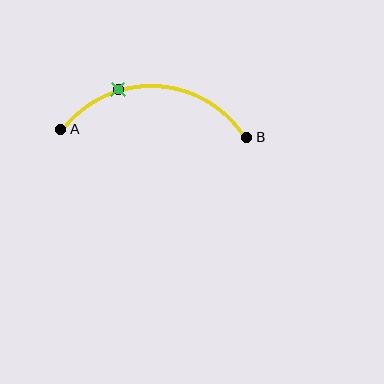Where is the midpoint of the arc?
The arc midpoint is the point on the curve farthest from the straight line joining A and B. It sits above that line.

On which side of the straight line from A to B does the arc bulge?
The arc bulges above the straight line connecting A and B.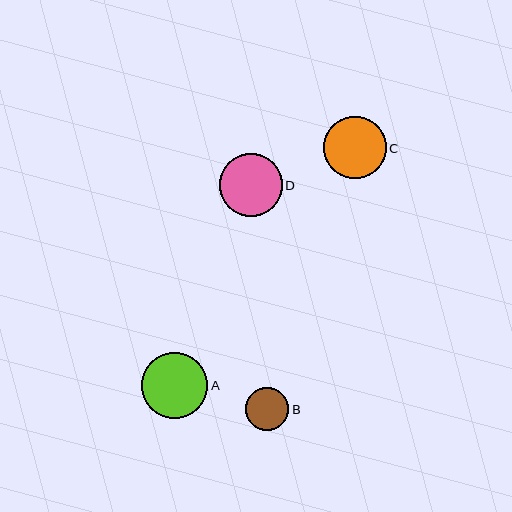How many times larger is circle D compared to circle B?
Circle D is approximately 1.5 times the size of circle B.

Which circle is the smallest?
Circle B is the smallest with a size of approximately 43 pixels.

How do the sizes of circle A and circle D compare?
Circle A and circle D are approximately the same size.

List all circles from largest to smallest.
From largest to smallest: A, D, C, B.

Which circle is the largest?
Circle A is the largest with a size of approximately 66 pixels.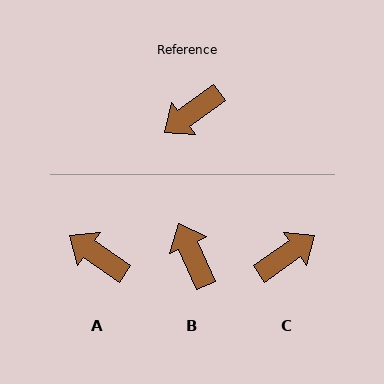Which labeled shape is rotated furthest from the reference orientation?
C, about 179 degrees away.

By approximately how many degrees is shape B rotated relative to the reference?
Approximately 102 degrees clockwise.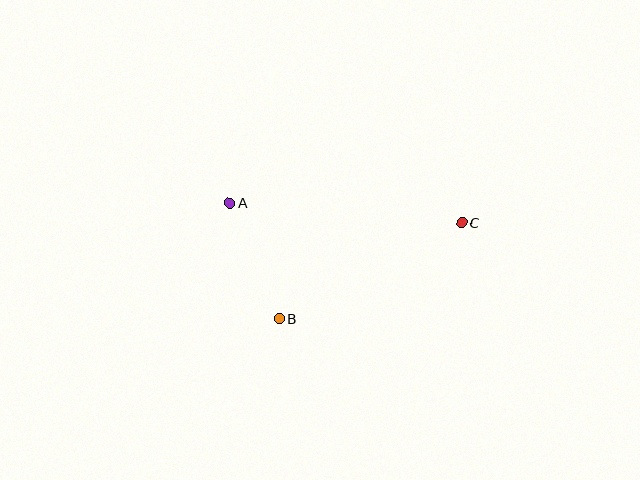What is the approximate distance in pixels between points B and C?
The distance between B and C is approximately 206 pixels.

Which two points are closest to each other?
Points A and B are closest to each other.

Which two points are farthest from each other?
Points A and C are farthest from each other.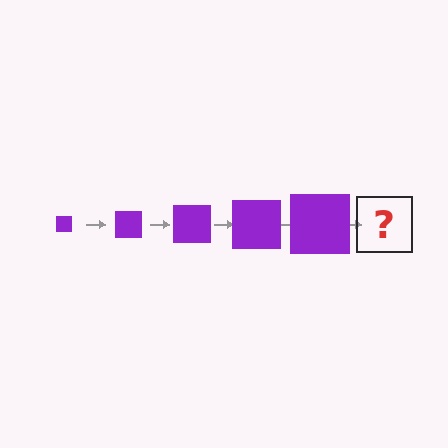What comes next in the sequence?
The next element should be a purple square, larger than the previous one.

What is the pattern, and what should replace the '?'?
The pattern is that the square gets progressively larger each step. The '?' should be a purple square, larger than the previous one.